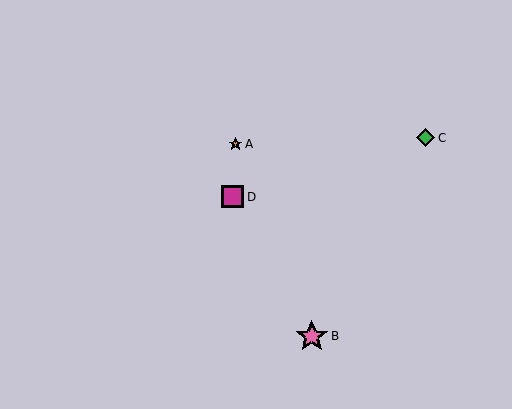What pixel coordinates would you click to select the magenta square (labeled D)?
Click at (233, 197) to select the magenta square D.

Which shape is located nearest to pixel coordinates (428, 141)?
The green diamond (labeled C) at (426, 138) is nearest to that location.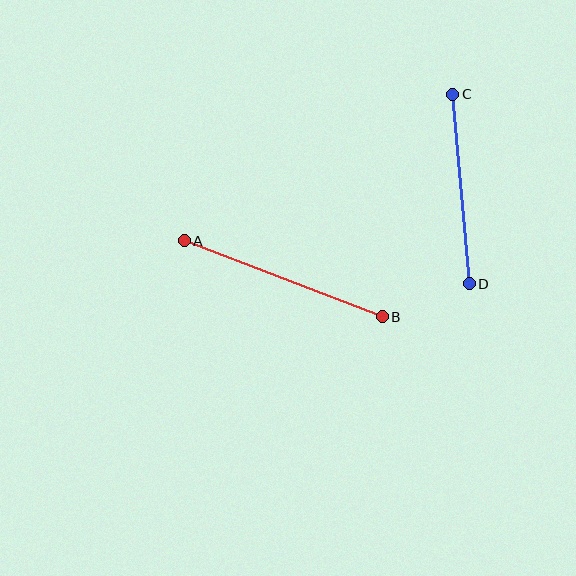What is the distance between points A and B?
The distance is approximately 212 pixels.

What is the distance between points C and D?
The distance is approximately 191 pixels.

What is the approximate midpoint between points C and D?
The midpoint is at approximately (461, 189) pixels.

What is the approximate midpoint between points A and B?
The midpoint is at approximately (283, 279) pixels.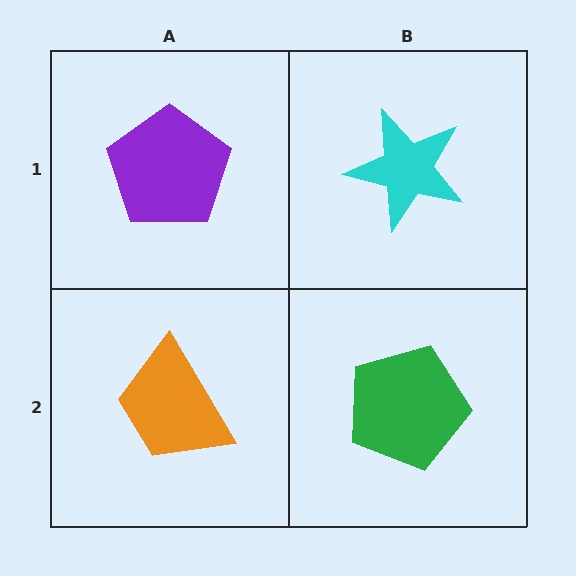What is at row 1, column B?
A cyan star.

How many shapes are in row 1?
2 shapes.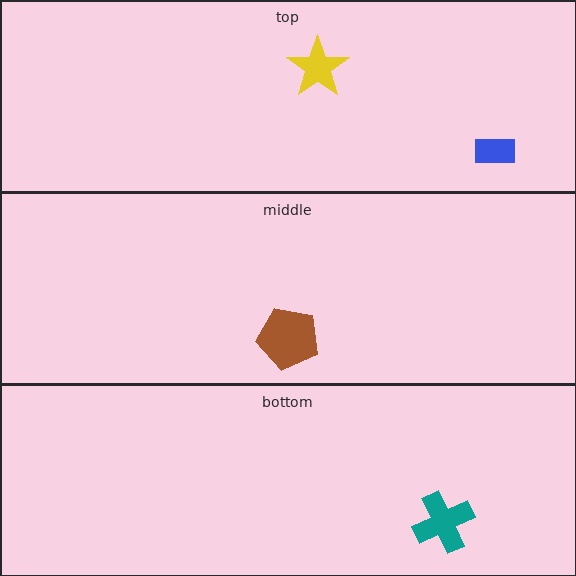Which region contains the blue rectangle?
The top region.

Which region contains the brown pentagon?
The middle region.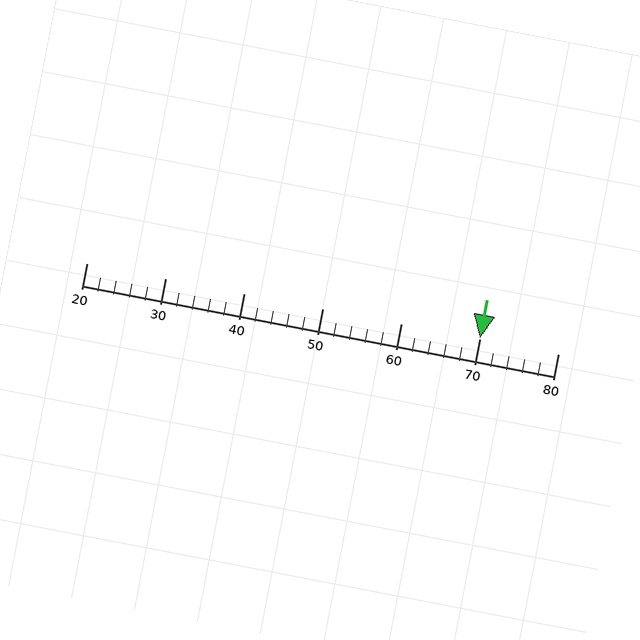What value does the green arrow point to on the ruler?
The green arrow points to approximately 70.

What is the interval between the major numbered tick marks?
The major tick marks are spaced 10 units apart.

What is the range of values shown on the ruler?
The ruler shows values from 20 to 80.